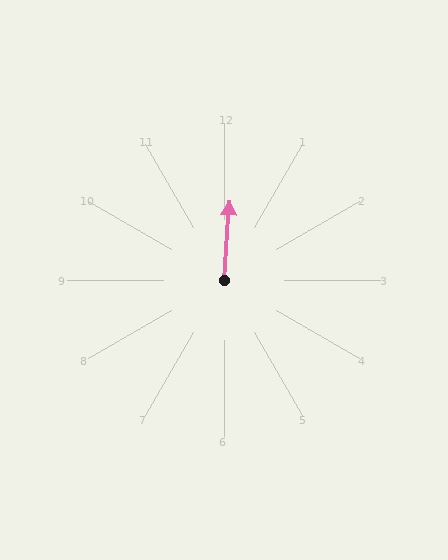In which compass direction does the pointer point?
North.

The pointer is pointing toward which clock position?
Roughly 12 o'clock.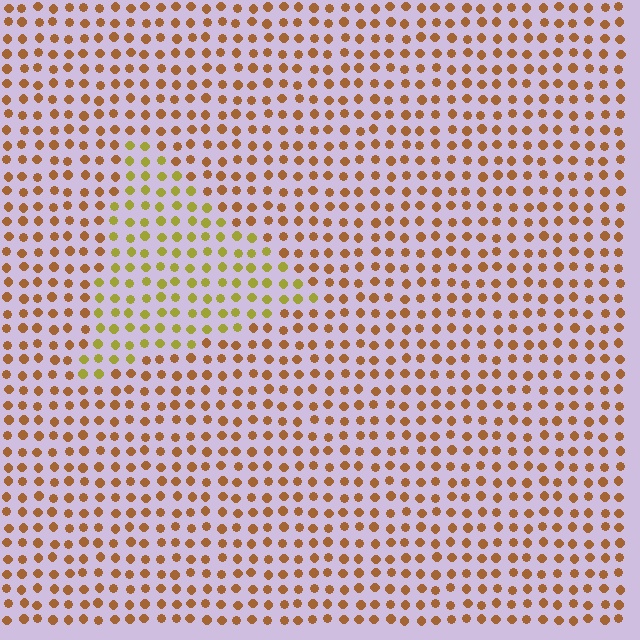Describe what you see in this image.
The image is filled with small brown elements in a uniform arrangement. A triangle-shaped region is visible where the elements are tinted to a slightly different hue, forming a subtle color boundary.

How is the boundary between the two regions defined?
The boundary is defined purely by a slight shift in hue (about 37 degrees). Spacing, size, and orientation are identical on both sides.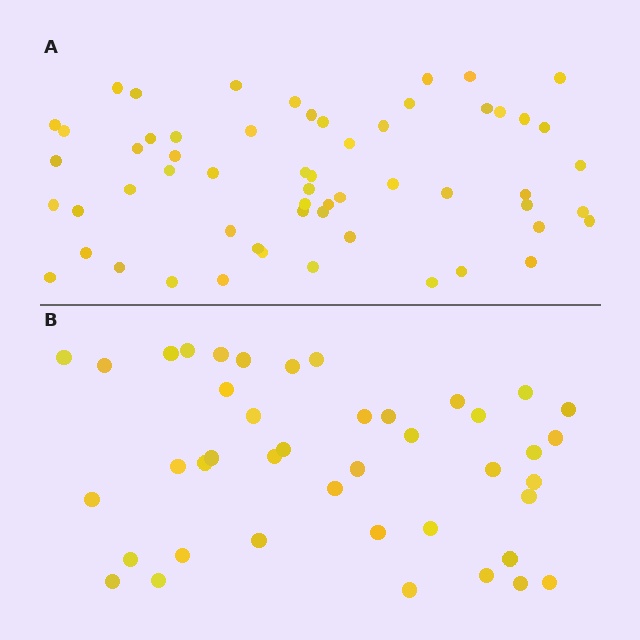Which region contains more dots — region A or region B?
Region A (the top region) has more dots.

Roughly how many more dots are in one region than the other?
Region A has approximately 15 more dots than region B.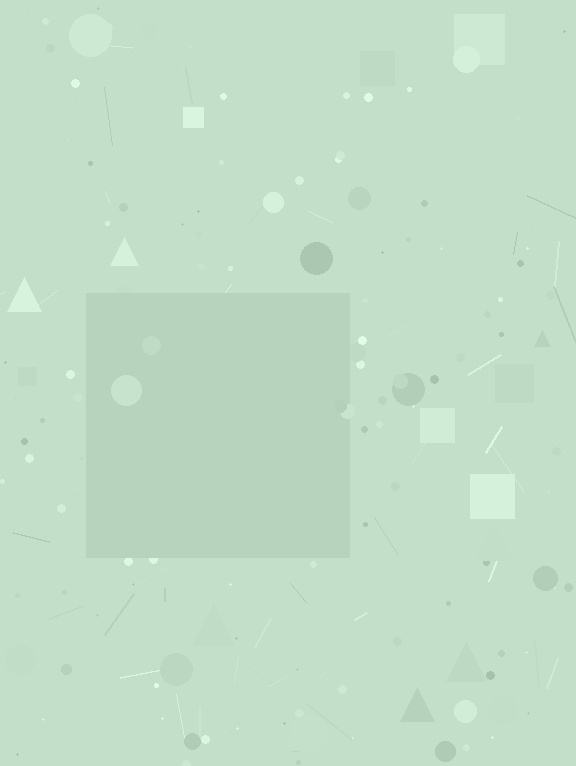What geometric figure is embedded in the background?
A square is embedded in the background.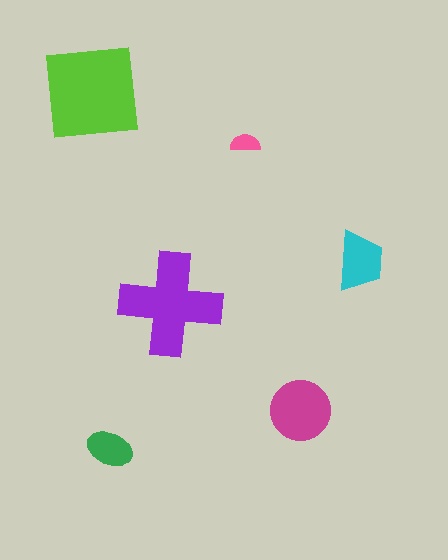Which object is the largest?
The lime square.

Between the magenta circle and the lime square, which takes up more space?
The lime square.